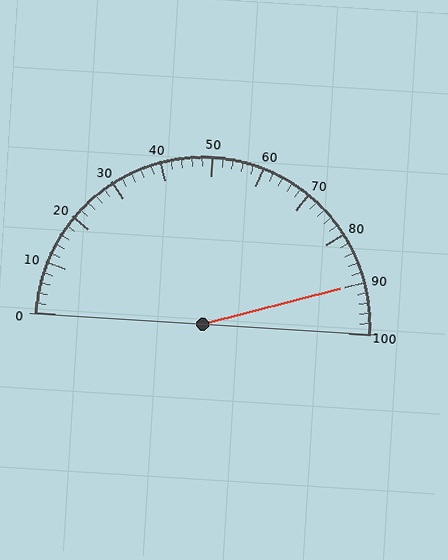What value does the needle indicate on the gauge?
The needle indicates approximately 90.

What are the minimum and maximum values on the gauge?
The gauge ranges from 0 to 100.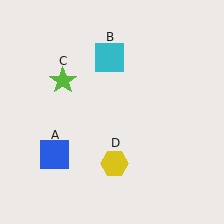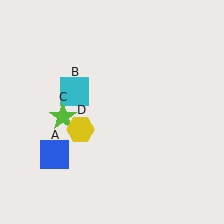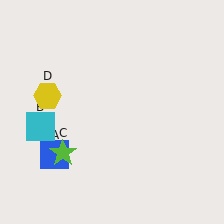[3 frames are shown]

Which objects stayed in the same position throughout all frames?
Blue square (object A) remained stationary.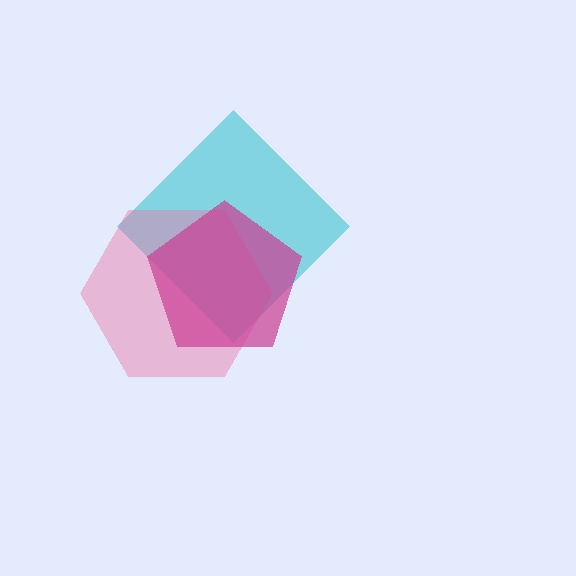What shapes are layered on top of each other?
The layered shapes are: a cyan diamond, a pink hexagon, a magenta pentagon.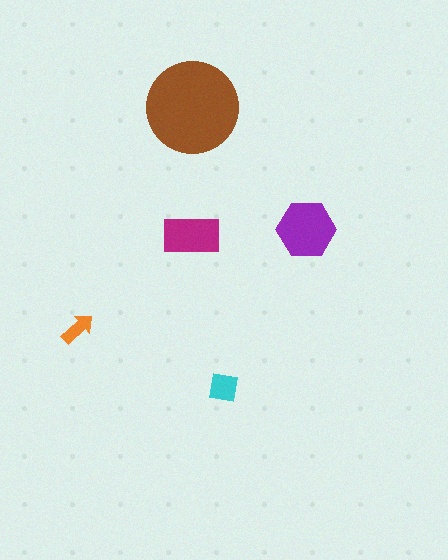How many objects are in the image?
There are 5 objects in the image.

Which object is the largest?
The brown circle.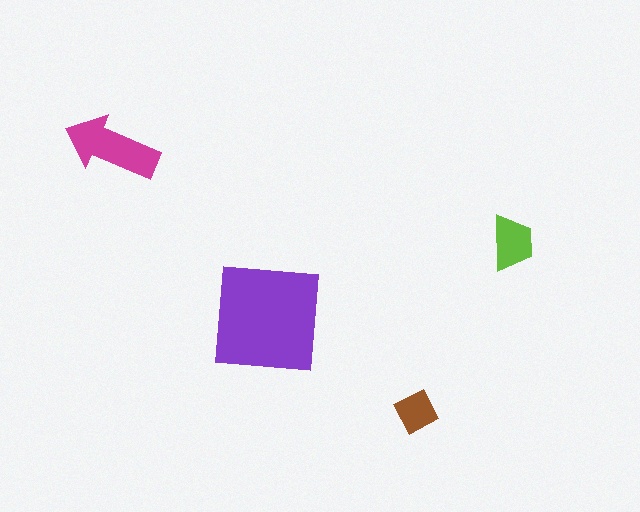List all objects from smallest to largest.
The brown diamond, the lime trapezoid, the magenta arrow, the purple square.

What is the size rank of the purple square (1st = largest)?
1st.